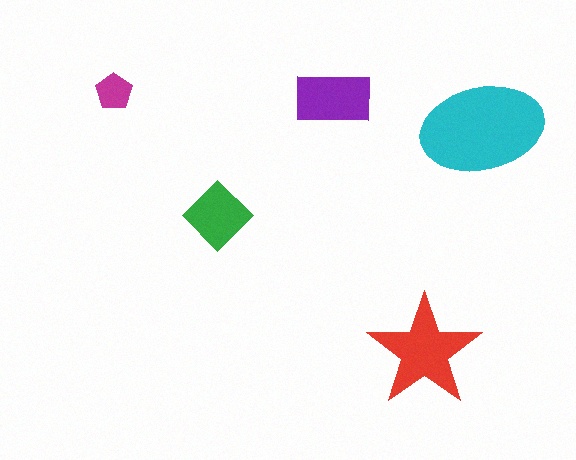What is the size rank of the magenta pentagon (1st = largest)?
5th.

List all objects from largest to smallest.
The cyan ellipse, the red star, the purple rectangle, the green diamond, the magenta pentagon.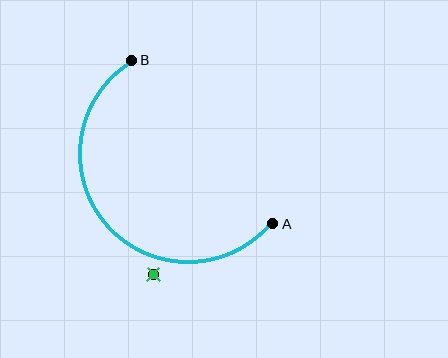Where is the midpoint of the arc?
The arc midpoint is the point on the curve farthest from the straight line joining A and B. It sits below and to the left of that line.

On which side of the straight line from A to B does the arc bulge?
The arc bulges below and to the left of the straight line connecting A and B.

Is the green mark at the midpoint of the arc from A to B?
No — the green mark does not lie on the arc at all. It sits slightly outside the curve.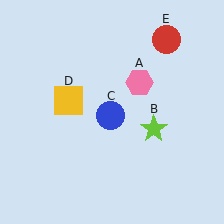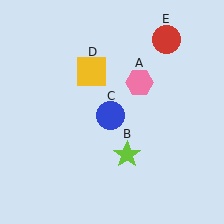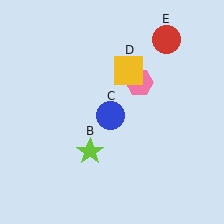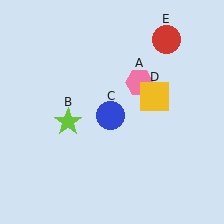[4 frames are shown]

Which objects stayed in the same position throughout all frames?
Pink hexagon (object A) and blue circle (object C) and red circle (object E) remained stationary.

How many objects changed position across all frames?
2 objects changed position: lime star (object B), yellow square (object D).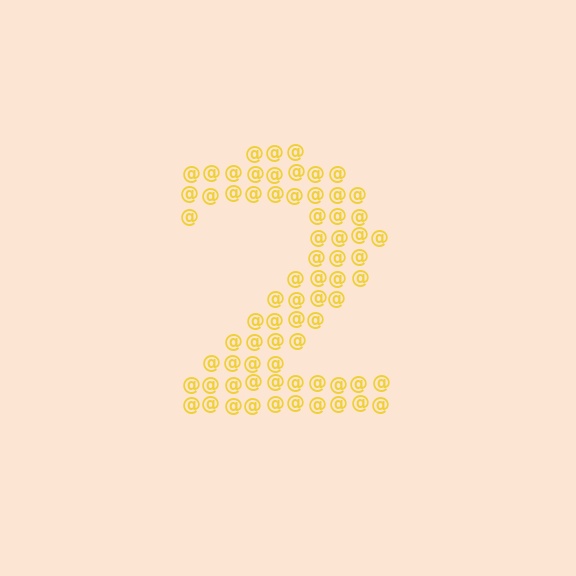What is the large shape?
The large shape is the digit 2.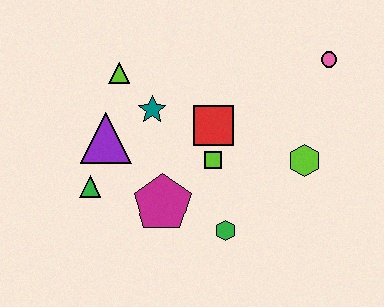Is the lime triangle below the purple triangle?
No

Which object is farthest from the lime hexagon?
The green triangle is farthest from the lime hexagon.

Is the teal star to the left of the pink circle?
Yes